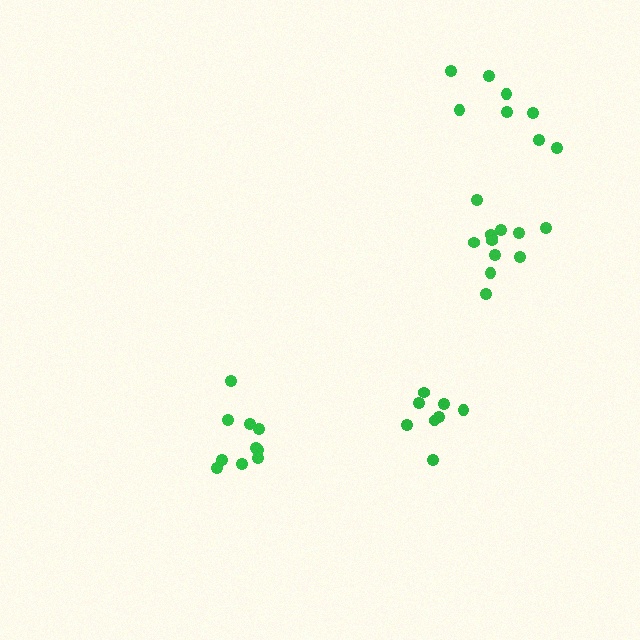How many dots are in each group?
Group 1: 8 dots, Group 2: 10 dots, Group 3: 8 dots, Group 4: 12 dots (38 total).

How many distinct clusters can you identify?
There are 4 distinct clusters.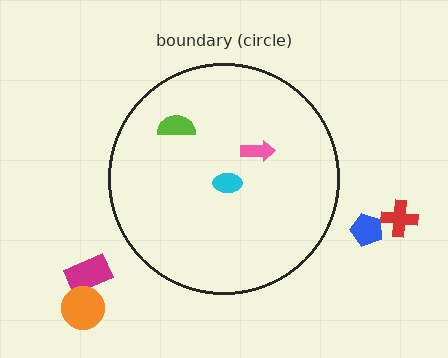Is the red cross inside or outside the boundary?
Outside.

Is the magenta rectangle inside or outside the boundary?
Outside.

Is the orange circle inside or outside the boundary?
Outside.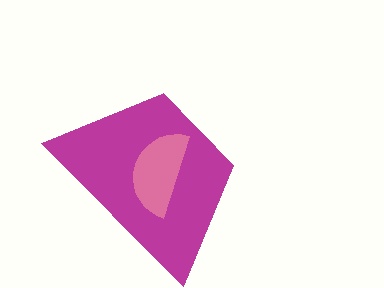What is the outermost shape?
The magenta trapezoid.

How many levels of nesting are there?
2.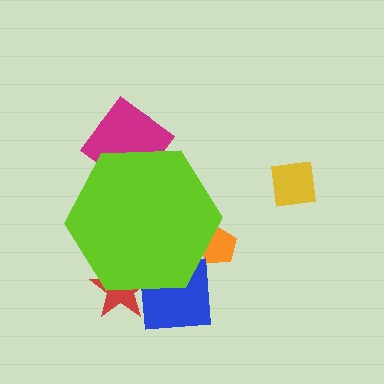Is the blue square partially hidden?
Yes, the blue square is partially hidden behind the lime hexagon.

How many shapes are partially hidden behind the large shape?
5 shapes are partially hidden.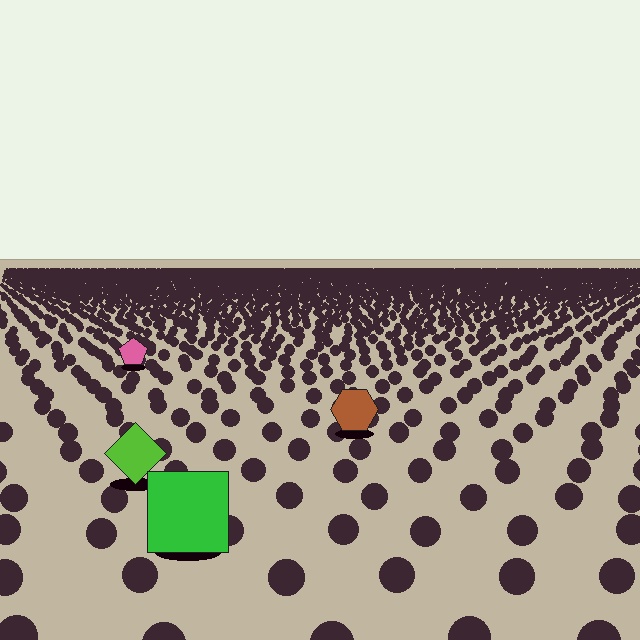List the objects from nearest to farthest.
From nearest to farthest: the green square, the lime diamond, the brown hexagon, the pink pentagon.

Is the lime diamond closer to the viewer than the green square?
No. The green square is closer — you can tell from the texture gradient: the ground texture is coarser near it.